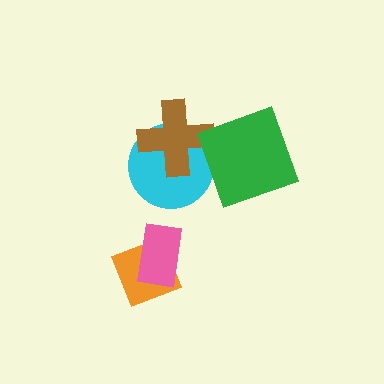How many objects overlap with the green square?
0 objects overlap with the green square.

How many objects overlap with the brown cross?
1 object overlaps with the brown cross.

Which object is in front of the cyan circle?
The brown cross is in front of the cyan circle.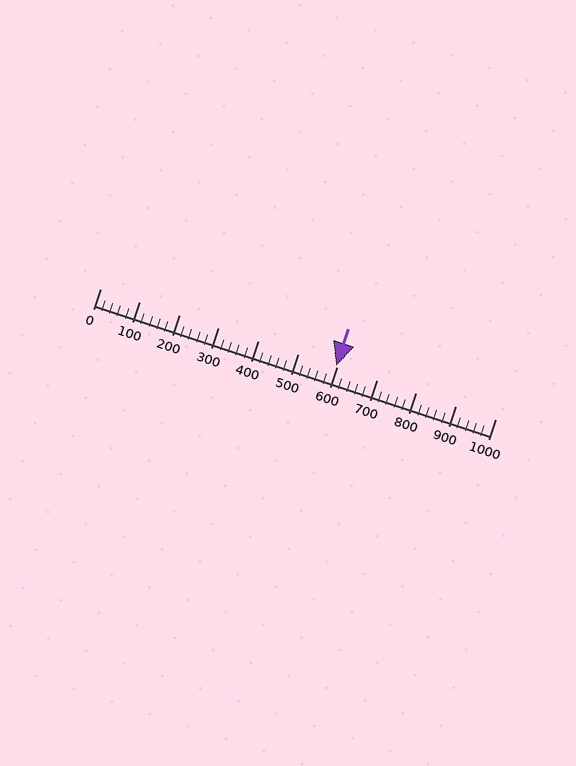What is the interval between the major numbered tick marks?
The major tick marks are spaced 100 units apart.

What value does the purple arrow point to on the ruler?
The purple arrow points to approximately 597.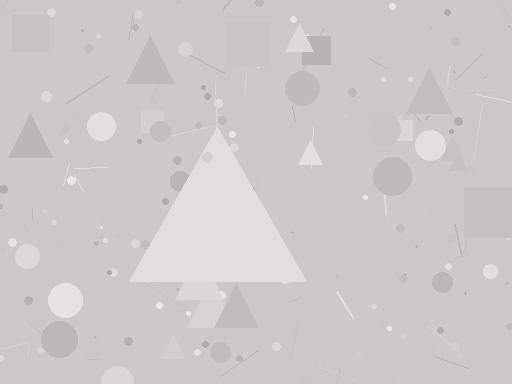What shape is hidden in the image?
A triangle is hidden in the image.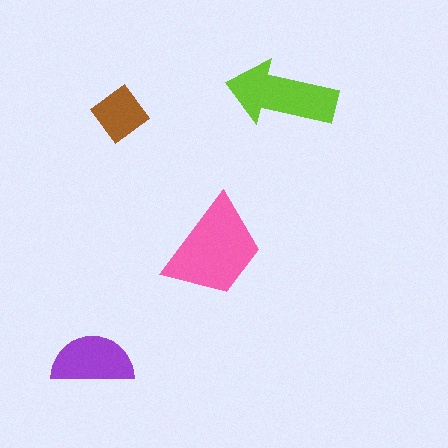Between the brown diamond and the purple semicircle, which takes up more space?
The purple semicircle.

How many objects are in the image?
There are 4 objects in the image.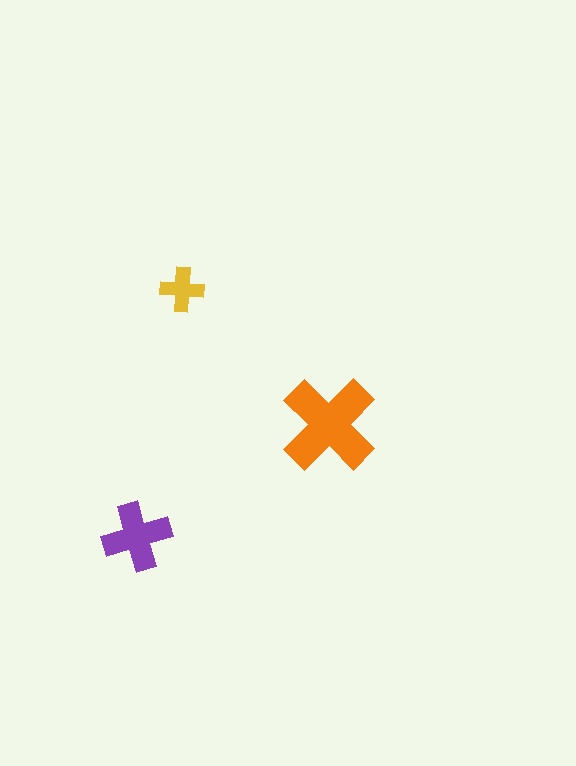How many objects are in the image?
There are 3 objects in the image.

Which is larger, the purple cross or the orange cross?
The orange one.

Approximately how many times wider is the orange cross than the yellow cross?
About 2 times wider.